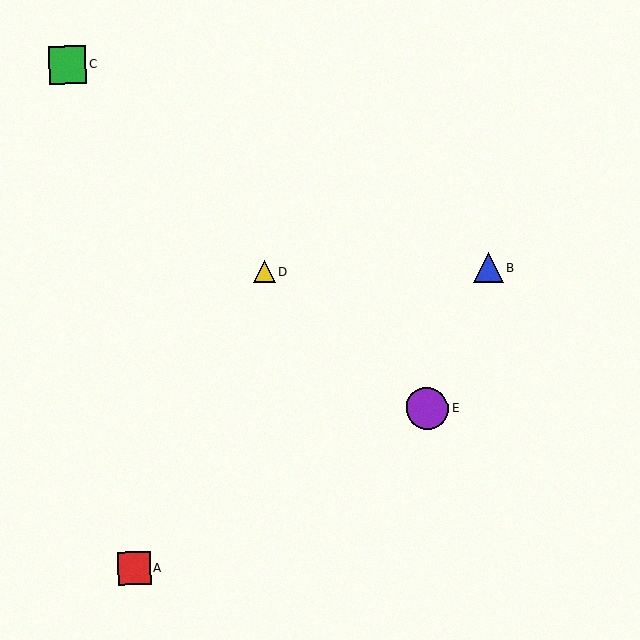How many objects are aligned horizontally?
2 objects (B, D) are aligned horizontally.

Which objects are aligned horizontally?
Objects B, D are aligned horizontally.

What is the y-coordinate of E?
Object E is at y≈408.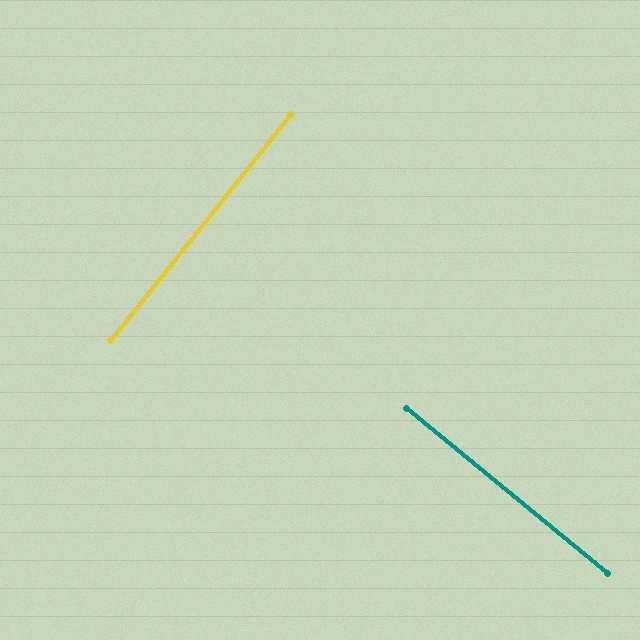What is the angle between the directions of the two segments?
Approximately 89 degrees.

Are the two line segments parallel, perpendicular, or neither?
Perpendicular — they meet at approximately 89°.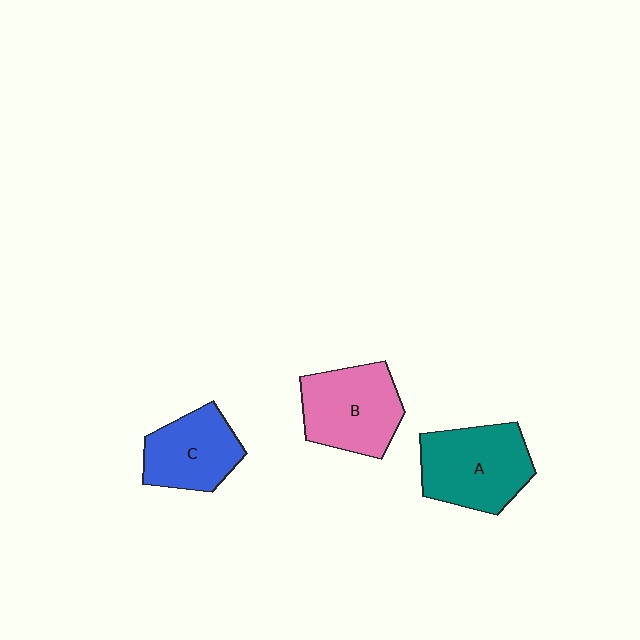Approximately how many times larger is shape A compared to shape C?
Approximately 1.3 times.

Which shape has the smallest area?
Shape C (blue).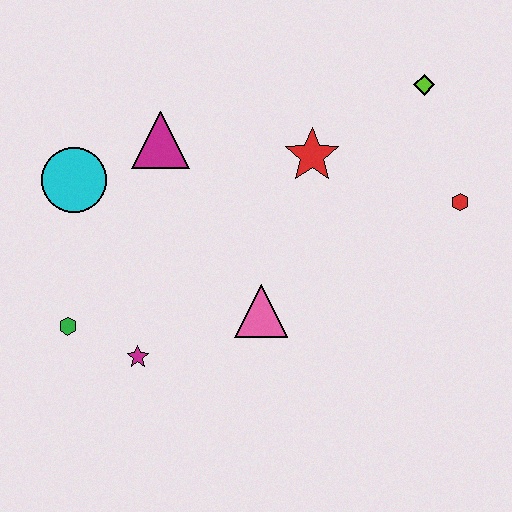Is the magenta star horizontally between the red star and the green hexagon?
Yes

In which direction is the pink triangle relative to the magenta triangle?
The pink triangle is below the magenta triangle.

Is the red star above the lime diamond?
No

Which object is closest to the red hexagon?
The lime diamond is closest to the red hexagon.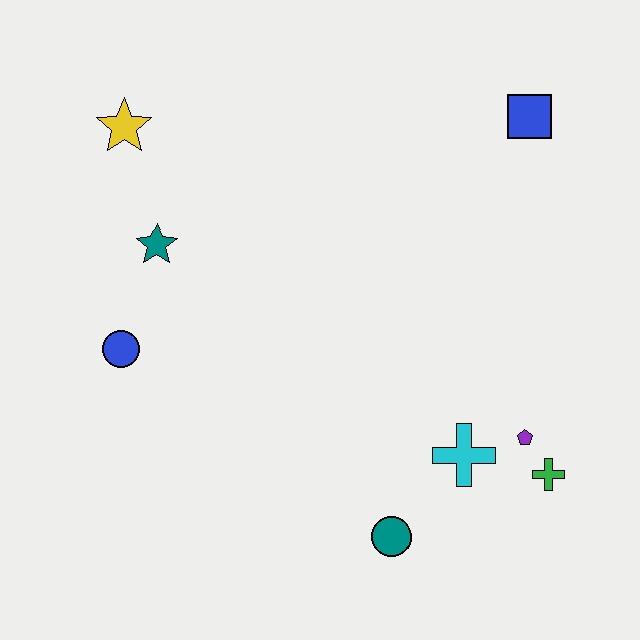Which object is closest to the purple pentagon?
The green cross is closest to the purple pentagon.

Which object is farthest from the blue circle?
The blue square is farthest from the blue circle.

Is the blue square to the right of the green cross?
No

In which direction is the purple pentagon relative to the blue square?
The purple pentagon is below the blue square.